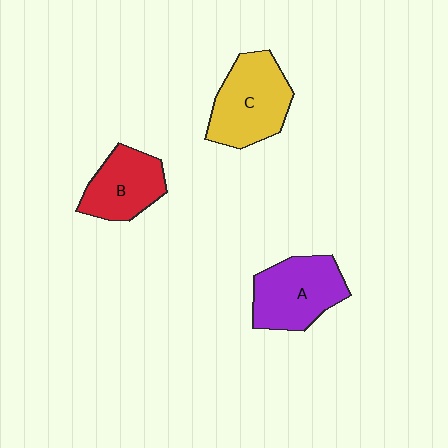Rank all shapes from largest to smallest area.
From largest to smallest: C (yellow), A (purple), B (red).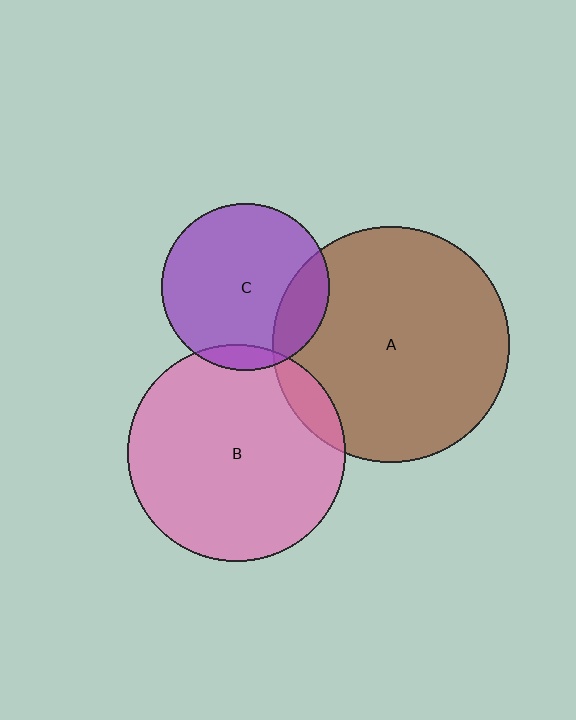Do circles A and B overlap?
Yes.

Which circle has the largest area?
Circle A (brown).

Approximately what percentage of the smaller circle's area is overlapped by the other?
Approximately 10%.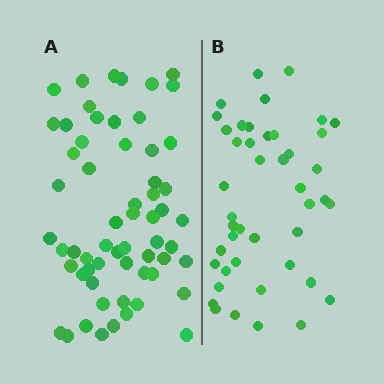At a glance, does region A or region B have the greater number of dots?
Region A (the left region) has more dots.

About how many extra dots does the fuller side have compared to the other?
Region A has approximately 15 more dots than region B.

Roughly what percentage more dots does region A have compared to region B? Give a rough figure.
About 35% more.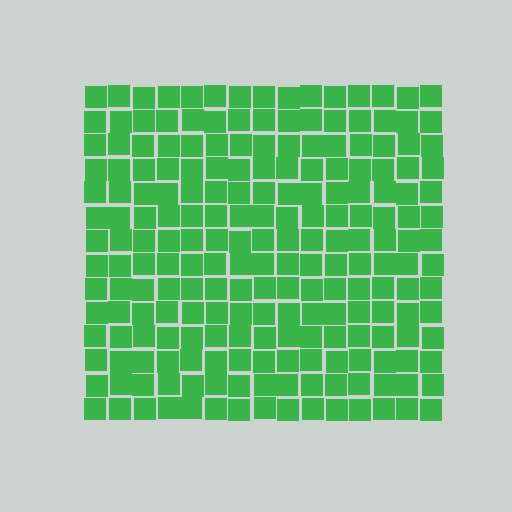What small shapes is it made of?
It is made of small squares.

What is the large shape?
The large shape is a square.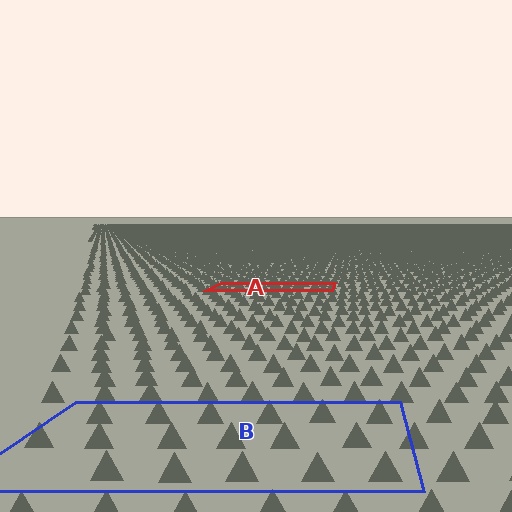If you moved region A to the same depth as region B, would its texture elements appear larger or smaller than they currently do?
They would appear larger. At a closer depth, the same texture elements are projected at a bigger on-screen size.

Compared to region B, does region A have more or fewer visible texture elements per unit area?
Region A has more texture elements per unit area — they are packed more densely because it is farther away.